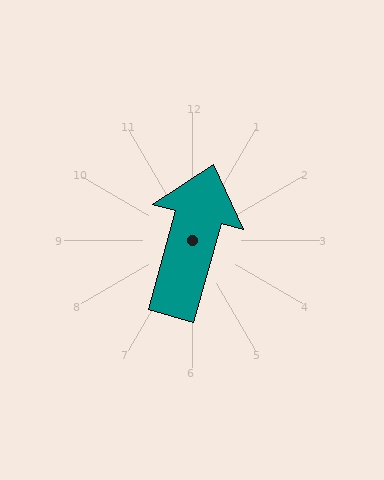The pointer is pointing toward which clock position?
Roughly 1 o'clock.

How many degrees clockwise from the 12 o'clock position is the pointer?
Approximately 16 degrees.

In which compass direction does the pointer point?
North.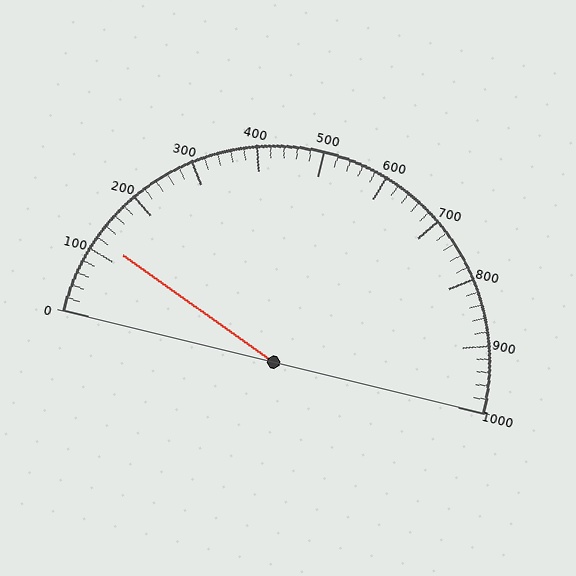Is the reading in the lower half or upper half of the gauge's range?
The reading is in the lower half of the range (0 to 1000).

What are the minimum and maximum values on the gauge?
The gauge ranges from 0 to 1000.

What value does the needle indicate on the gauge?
The needle indicates approximately 120.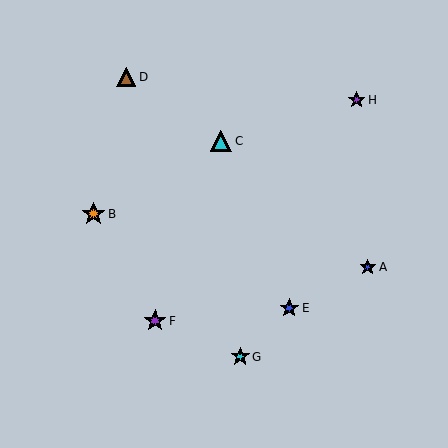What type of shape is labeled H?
Shape H is a purple star.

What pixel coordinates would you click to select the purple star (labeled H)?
Click at (357, 100) to select the purple star H.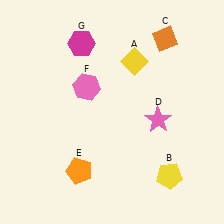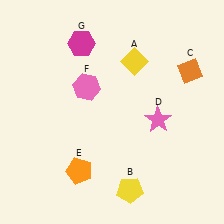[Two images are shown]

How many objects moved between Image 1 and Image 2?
2 objects moved between the two images.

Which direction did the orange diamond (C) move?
The orange diamond (C) moved down.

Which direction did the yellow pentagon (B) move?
The yellow pentagon (B) moved left.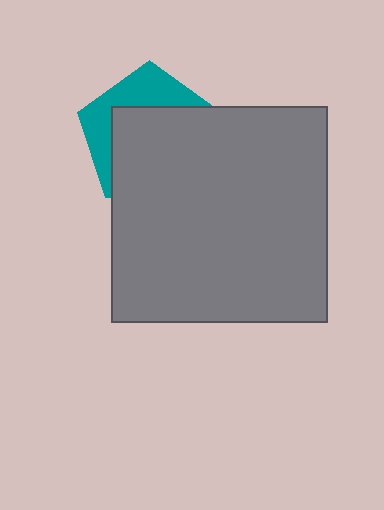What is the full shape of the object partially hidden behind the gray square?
The partially hidden object is a teal pentagon.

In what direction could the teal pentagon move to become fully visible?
The teal pentagon could move up. That would shift it out from behind the gray square entirely.